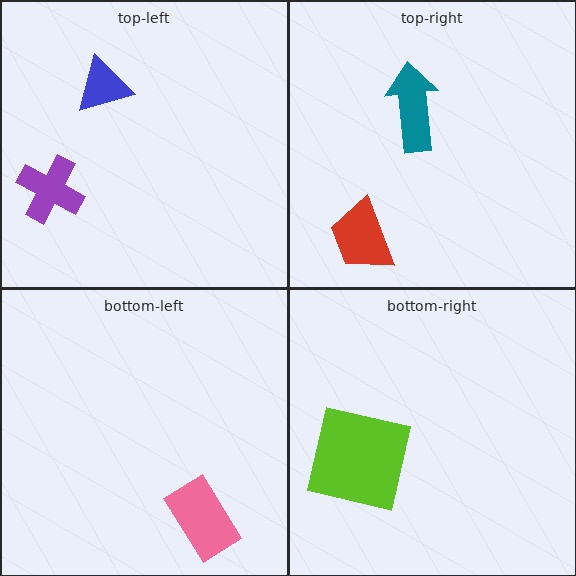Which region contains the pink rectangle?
The bottom-left region.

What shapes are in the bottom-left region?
The pink rectangle.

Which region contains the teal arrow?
The top-right region.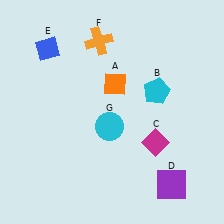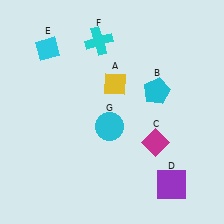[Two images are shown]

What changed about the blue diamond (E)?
In Image 1, E is blue. In Image 2, it changed to cyan.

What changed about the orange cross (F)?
In Image 1, F is orange. In Image 2, it changed to cyan.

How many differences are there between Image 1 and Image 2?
There are 3 differences between the two images.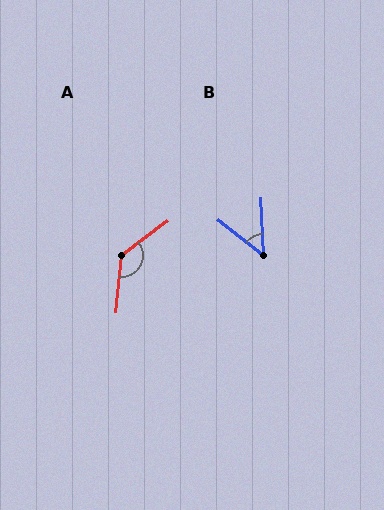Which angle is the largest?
A, at approximately 132 degrees.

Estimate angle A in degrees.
Approximately 132 degrees.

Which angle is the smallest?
B, at approximately 50 degrees.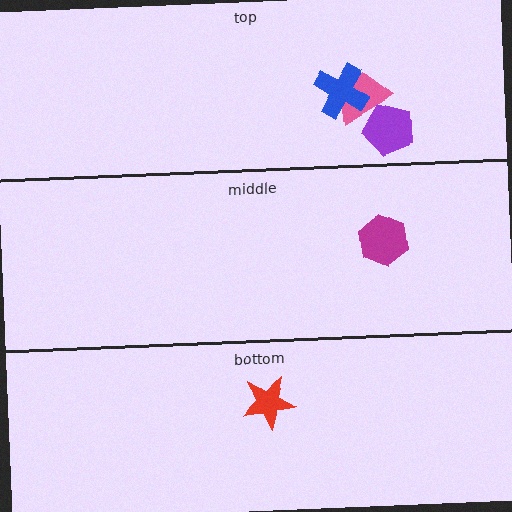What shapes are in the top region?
The pink trapezoid, the blue cross, the purple pentagon.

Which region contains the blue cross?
The top region.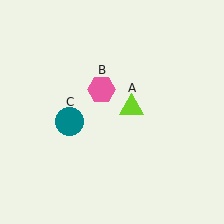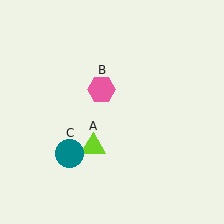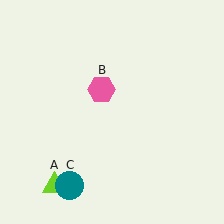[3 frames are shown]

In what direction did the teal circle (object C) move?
The teal circle (object C) moved down.